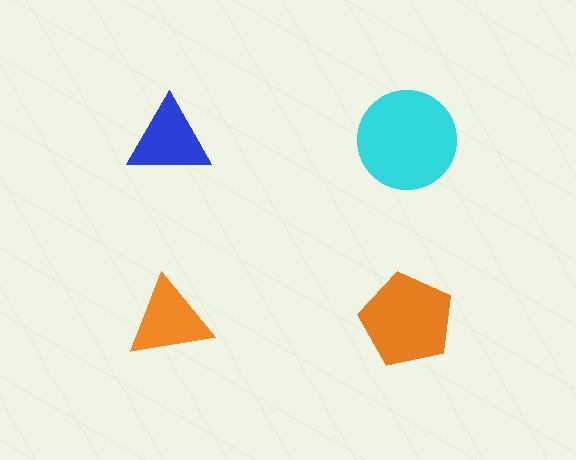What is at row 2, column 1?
An orange triangle.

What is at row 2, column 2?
An orange pentagon.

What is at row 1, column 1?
A blue triangle.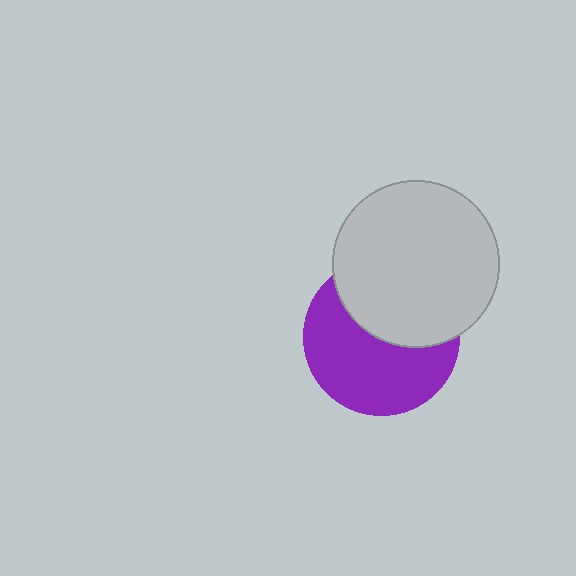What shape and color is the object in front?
The object in front is a light gray circle.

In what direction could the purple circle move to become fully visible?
The purple circle could move down. That would shift it out from behind the light gray circle entirely.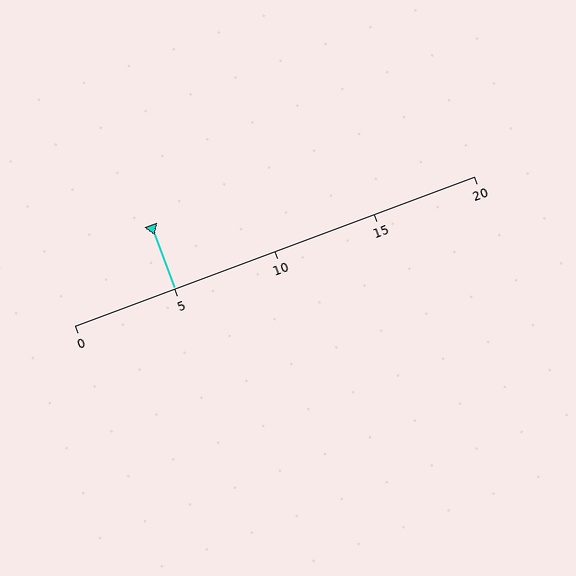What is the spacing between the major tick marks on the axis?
The major ticks are spaced 5 apart.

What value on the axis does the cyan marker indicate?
The marker indicates approximately 5.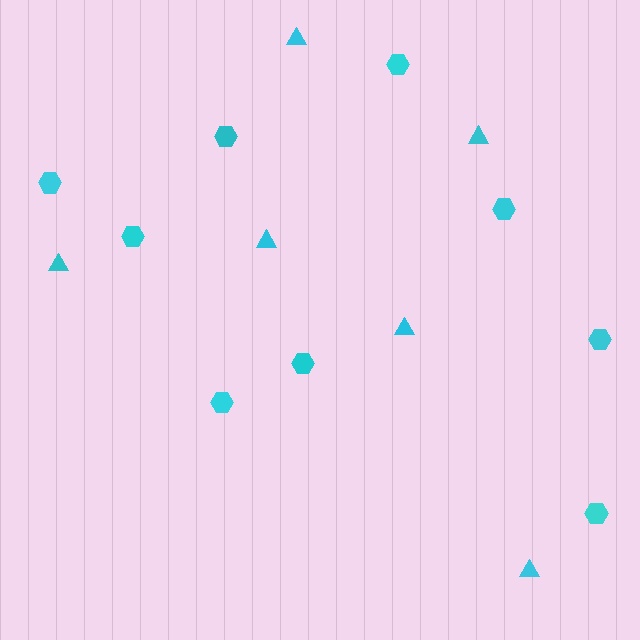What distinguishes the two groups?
There are 2 groups: one group of triangles (6) and one group of hexagons (9).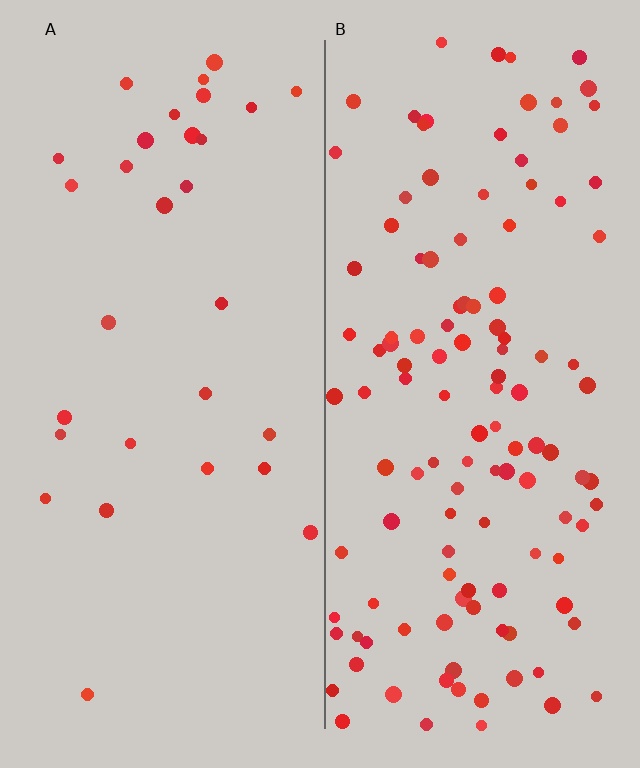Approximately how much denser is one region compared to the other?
Approximately 4.1× — region B over region A.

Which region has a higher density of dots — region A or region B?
B (the right).